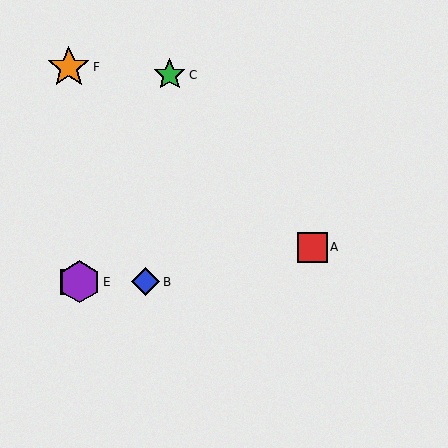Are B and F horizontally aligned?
No, B is at y≈282 and F is at y≈67.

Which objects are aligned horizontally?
Objects B, D, E are aligned horizontally.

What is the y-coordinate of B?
Object B is at y≈282.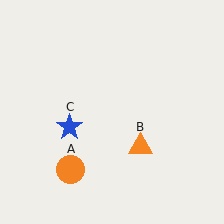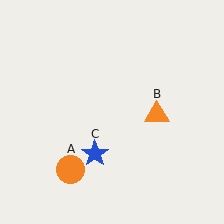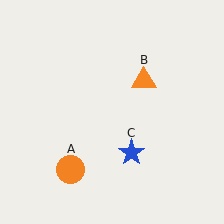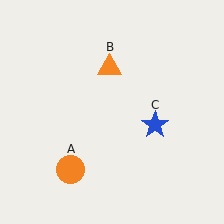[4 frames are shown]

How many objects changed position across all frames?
2 objects changed position: orange triangle (object B), blue star (object C).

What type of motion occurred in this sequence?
The orange triangle (object B), blue star (object C) rotated counterclockwise around the center of the scene.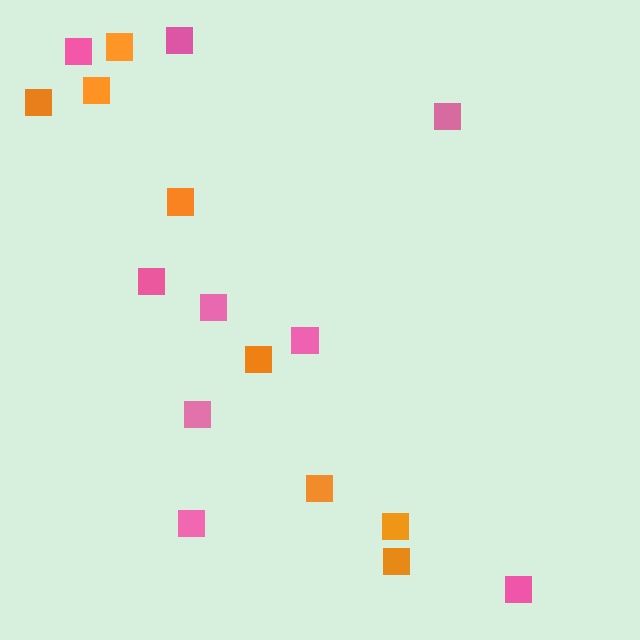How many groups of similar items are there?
There are 2 groups: one group of orange squares (8) and one group of pink squares (9).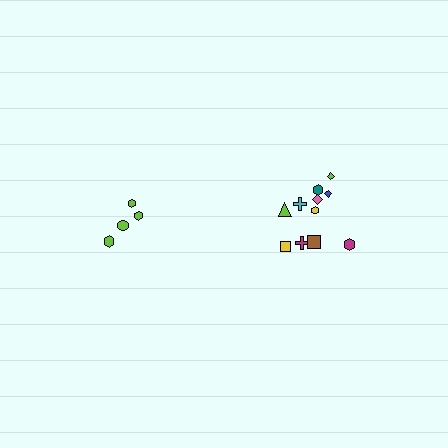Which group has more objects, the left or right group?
The right group.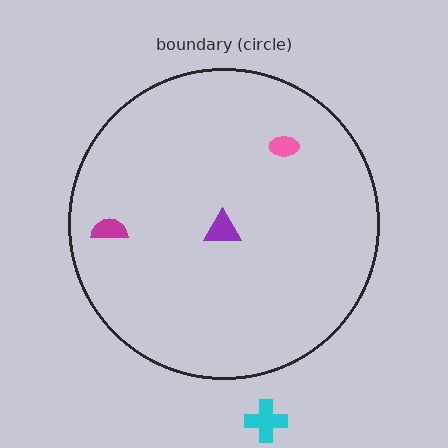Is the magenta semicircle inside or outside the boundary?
Inside.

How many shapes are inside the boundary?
3 inside, 1 outside.